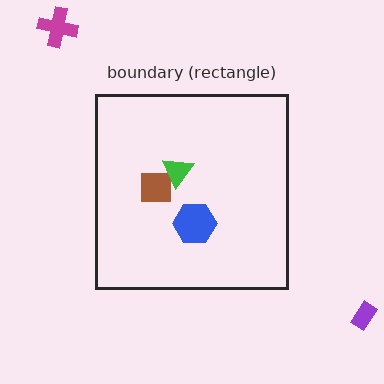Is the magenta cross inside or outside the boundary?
Outside.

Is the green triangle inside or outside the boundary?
Inside.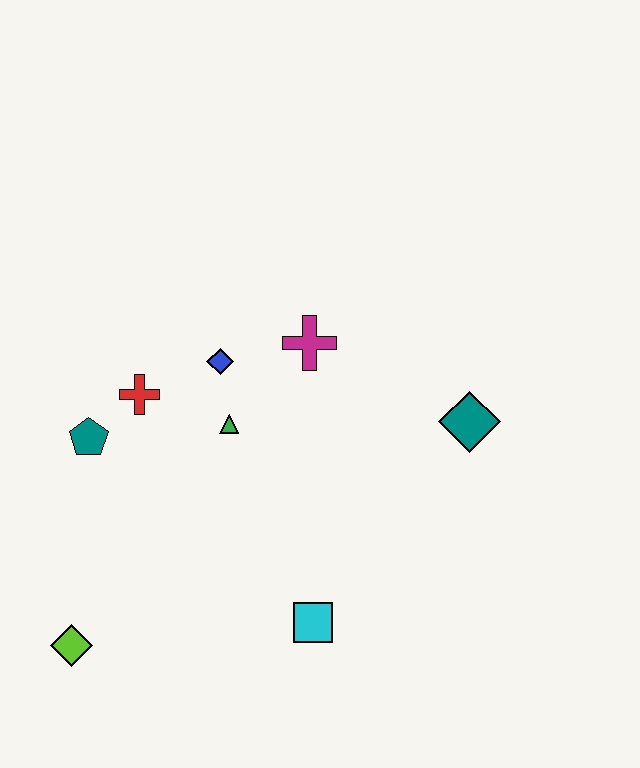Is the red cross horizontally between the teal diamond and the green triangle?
No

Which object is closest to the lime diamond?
The teal pentagon is closest to the lime diamond.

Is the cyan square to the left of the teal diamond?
Yes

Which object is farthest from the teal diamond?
The lime diamond is farthest from the teal diamond.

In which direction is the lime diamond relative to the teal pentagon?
The lime diamond is below the teal pentagon.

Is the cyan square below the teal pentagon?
Yes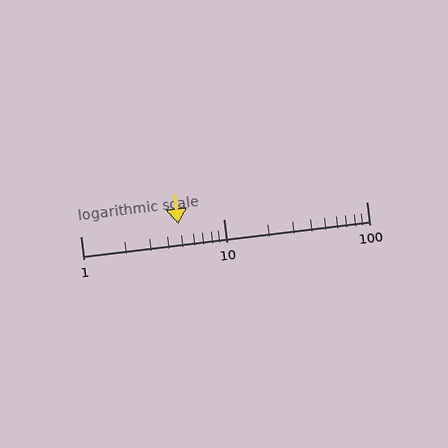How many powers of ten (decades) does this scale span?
The scale spans 2 decades, from 1 to 100.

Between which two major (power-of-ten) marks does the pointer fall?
The pointer is between 1 and 10.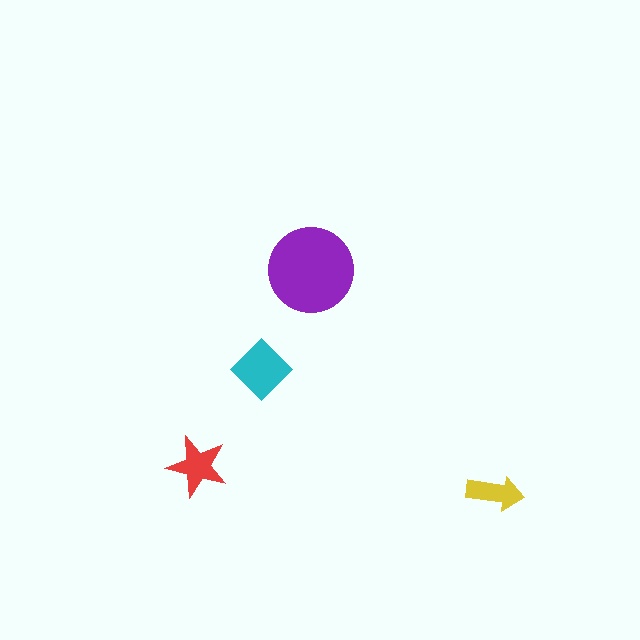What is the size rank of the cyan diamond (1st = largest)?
2nd.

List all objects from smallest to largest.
The yellow arrow, the red star, the cyan diamond, the purple circle.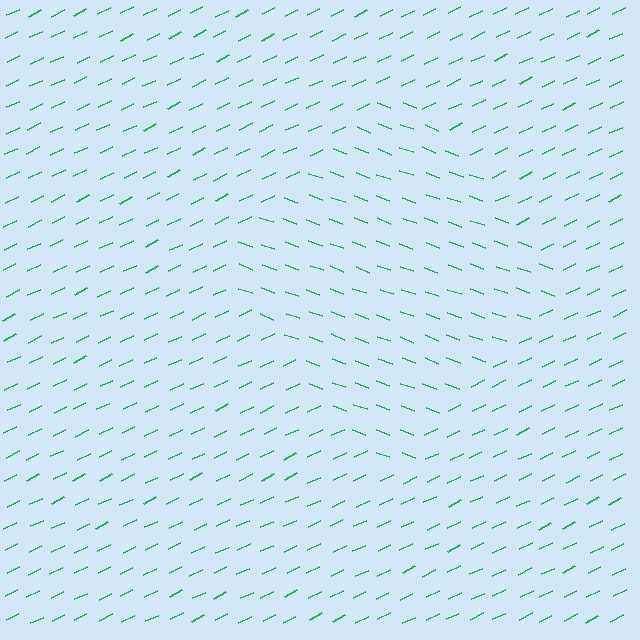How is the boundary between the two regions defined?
The boundary is defined purely by a change in line orientation (approximately 45 degrees difference). All lines are the same color and thickness.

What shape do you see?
I see a diamond.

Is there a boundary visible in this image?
Yes, there is a texture boundary formed by a change in line orientation.